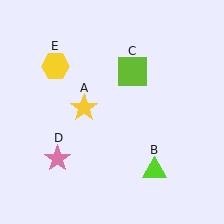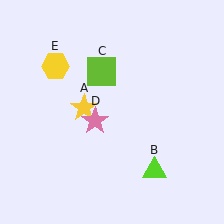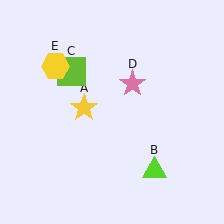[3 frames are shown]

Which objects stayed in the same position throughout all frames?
Yellow star (object A) and lime triangle (object B) and yellow hexagon (object E) remained stationary.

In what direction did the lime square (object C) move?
The lime square (object C) moved left.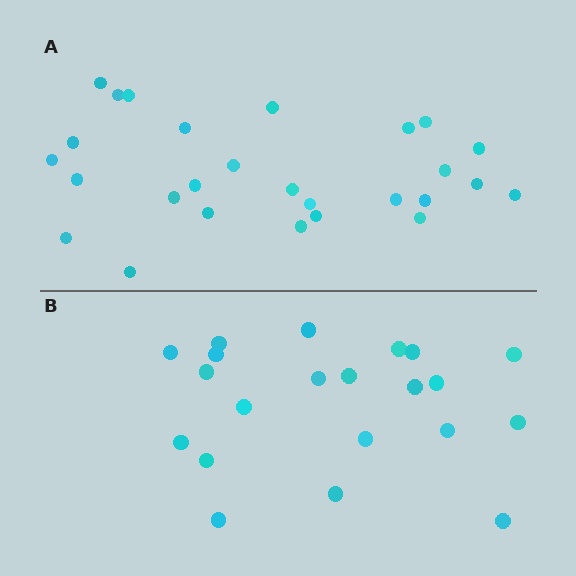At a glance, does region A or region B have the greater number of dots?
Region A (the top region) has more dots.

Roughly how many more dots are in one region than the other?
Region A has about 6 more dots than region B.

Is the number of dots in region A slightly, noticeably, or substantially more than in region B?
Region A has noticeably more, but not dramatically so. The ratio is roughly 1.3 to 1.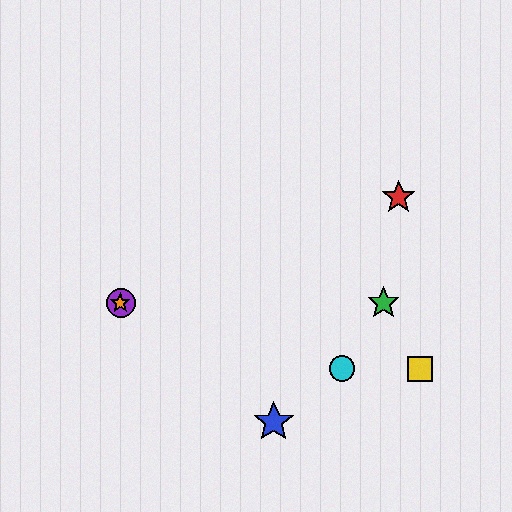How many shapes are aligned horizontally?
3 shapes (the green star, the purple circle, the orange star) are aligned horizontally.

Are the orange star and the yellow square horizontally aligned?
No, the orange star is at y≈303 and the yellow square is at y≈369.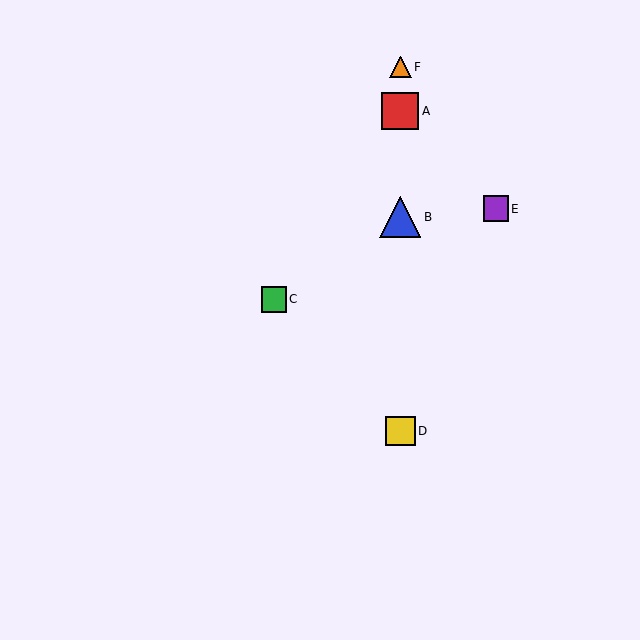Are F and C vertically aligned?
No, F is at x≈400 and C is at x≈274.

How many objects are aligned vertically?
4 objects (A, B, D, F) are aligned vertically.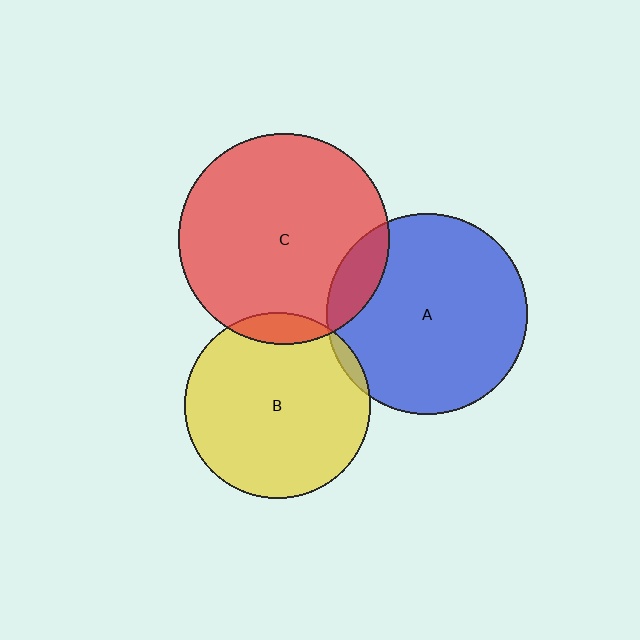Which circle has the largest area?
Circle C (red).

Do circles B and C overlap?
Yes.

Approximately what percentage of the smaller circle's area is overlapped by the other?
Approximately 10%.